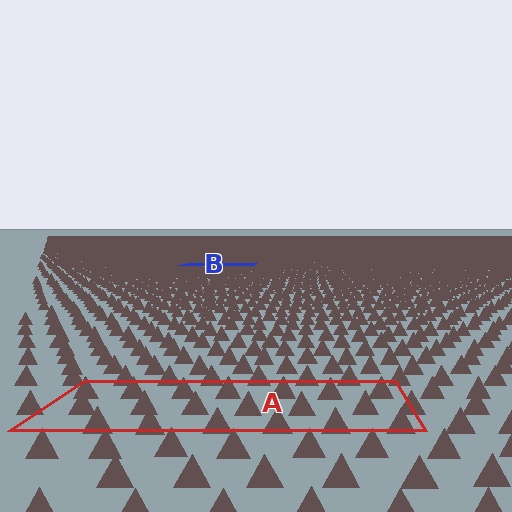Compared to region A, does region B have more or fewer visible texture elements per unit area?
Region B has more texture elements per unit area — they are packed more densely because it is farther away.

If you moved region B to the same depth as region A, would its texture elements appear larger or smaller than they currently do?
They would appear larger. At a closer depth, the same texture elements are projected at a bigger on-screen size.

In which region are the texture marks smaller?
The texture marks are smaller in region B, because it is farther away.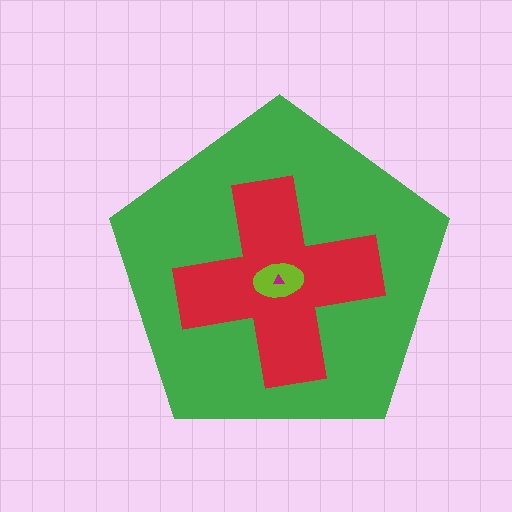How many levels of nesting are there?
4.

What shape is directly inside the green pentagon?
The red cross.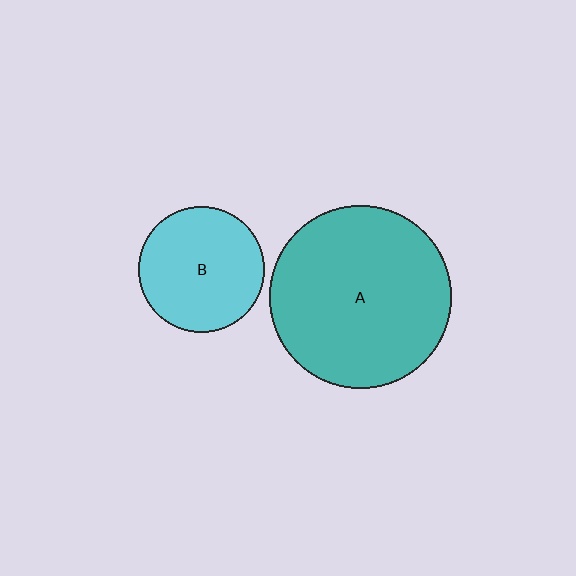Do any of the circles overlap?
No, none of the circles overlap.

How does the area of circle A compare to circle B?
Approximately 2.1 times.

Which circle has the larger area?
Circle A (teal).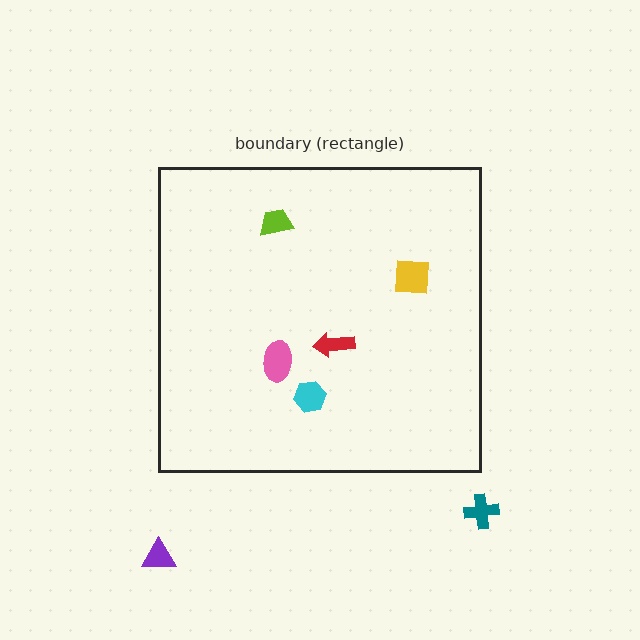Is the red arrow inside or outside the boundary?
Inside.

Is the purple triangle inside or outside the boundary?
Outside.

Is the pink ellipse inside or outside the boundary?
Inside.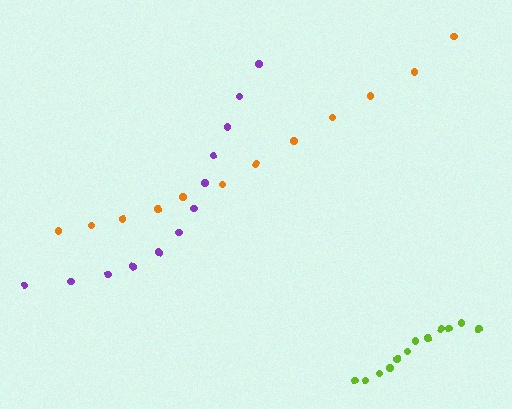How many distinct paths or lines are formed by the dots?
There are 3 distinct paths.